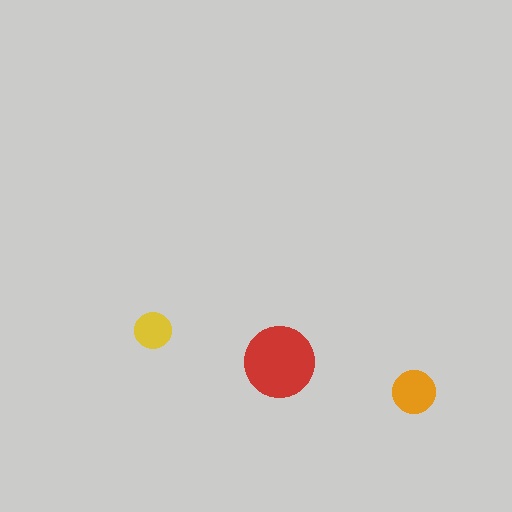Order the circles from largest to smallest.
the red one, the orange one, the yellow one.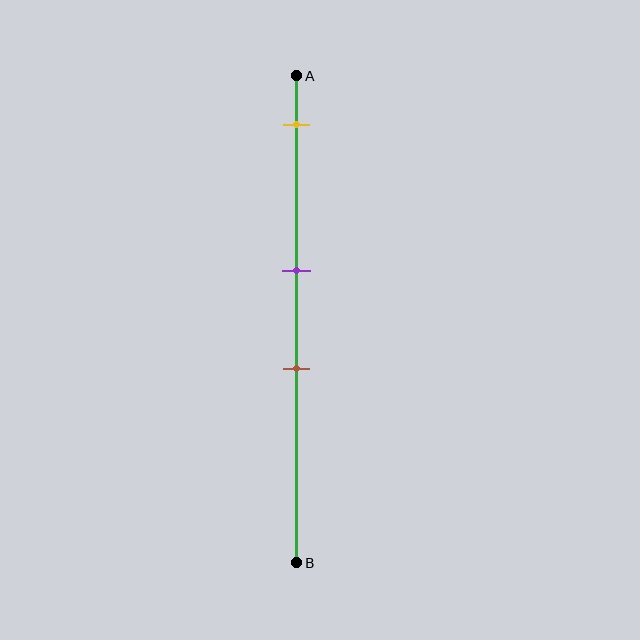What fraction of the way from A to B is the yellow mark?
The yellow mark is approximately 10% (0.1) of the way from A to B.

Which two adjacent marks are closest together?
The purple and brown marks are the closest adjacent pair.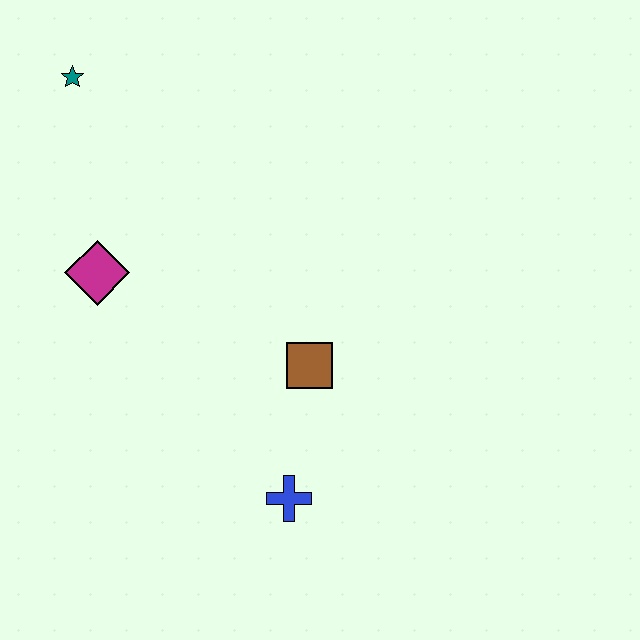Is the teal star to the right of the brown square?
No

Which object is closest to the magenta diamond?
The teal star is closest to the magenta diamond.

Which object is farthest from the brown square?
The teal star is farthest from the brown square.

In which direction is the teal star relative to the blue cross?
The teal star is above the blue cross.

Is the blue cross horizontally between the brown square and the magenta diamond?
Yes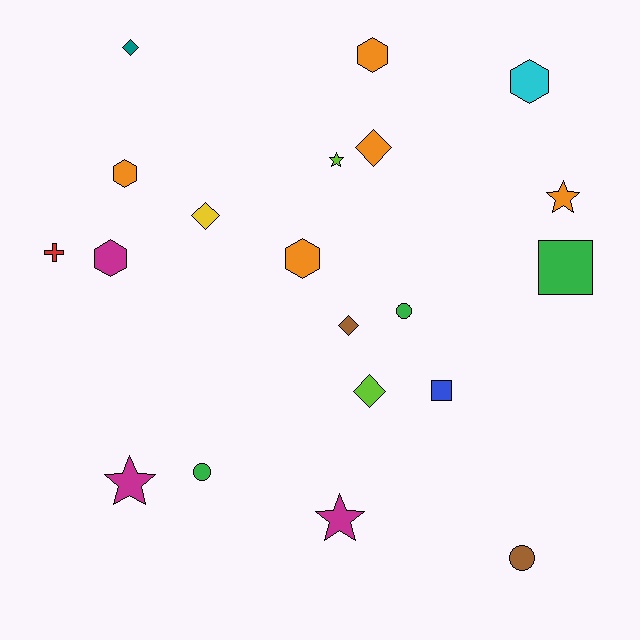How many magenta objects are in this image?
There are 3 magenta objects.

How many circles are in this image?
There are 3 circles.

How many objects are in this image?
There are 20 objects.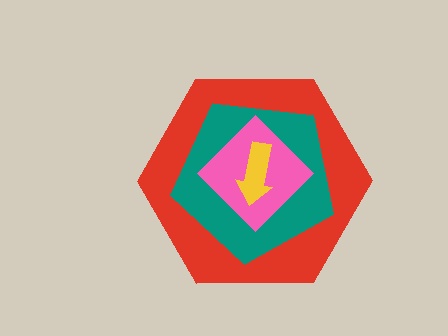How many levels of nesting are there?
4.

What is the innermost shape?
The yellow arrow.